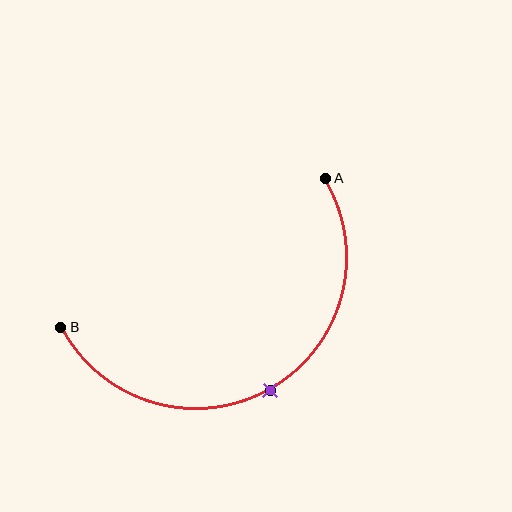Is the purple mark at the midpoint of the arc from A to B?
Yes. The purple mark lies on the arc at equal arc-length from both A and B — it is the arc midpoint.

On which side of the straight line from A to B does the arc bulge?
The arc bulges below the straight line connecting A and B.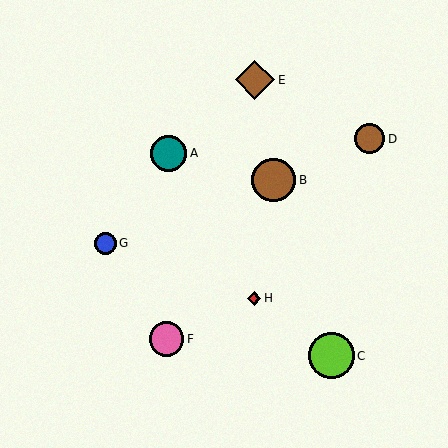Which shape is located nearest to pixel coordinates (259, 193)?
The brown circle (labeled B) at (274, 180) is nearest to that location.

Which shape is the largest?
The lime circle (labeled C) is the largest.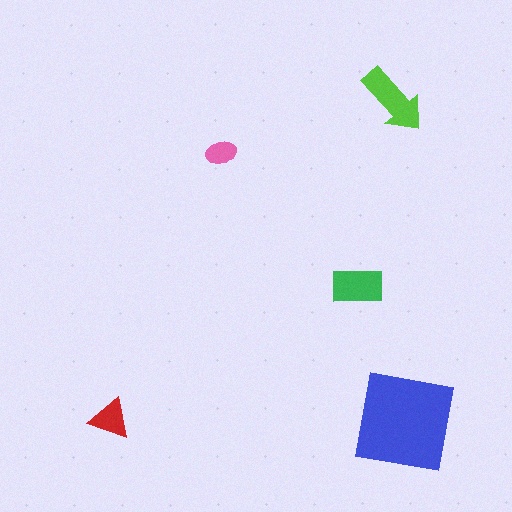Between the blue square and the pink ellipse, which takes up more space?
The blue square.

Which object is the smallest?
The pink ellipse.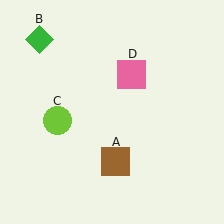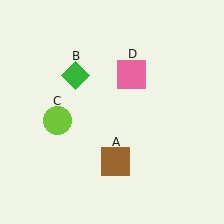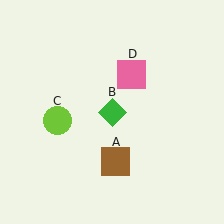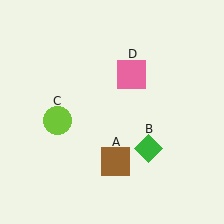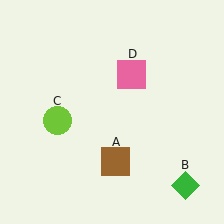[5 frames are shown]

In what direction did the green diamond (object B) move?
The green diamond (object B) moved down and to the right.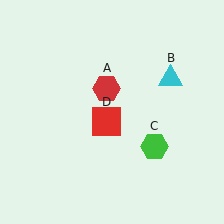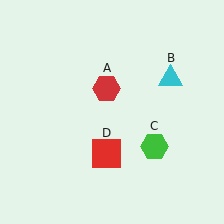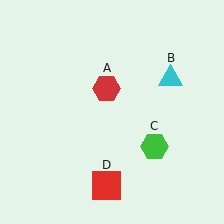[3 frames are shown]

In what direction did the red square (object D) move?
The red square (object D) moved down.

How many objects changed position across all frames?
1 object changed position: red square (object D).